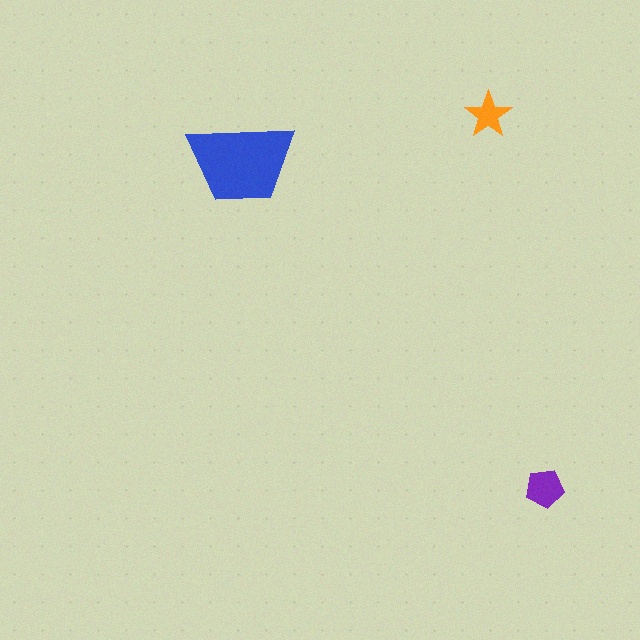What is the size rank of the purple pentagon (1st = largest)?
2nd.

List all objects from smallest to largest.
The orange star, the purple pentagon, the blue trapezoid.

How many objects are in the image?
There are 3 objects in the image.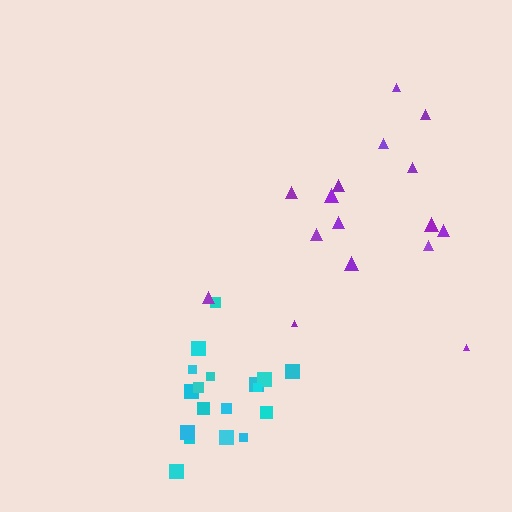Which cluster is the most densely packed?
Cyan.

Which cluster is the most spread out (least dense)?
Purple.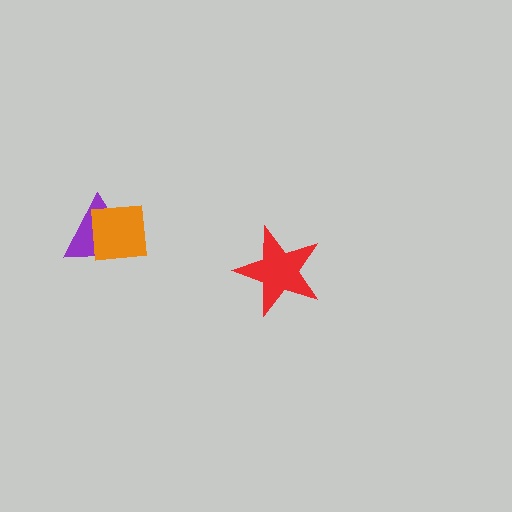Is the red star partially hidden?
No, no other shape covers it.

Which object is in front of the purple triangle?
The orange square is in front of the purple triangle.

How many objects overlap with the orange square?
1 object overlaps with the orange square.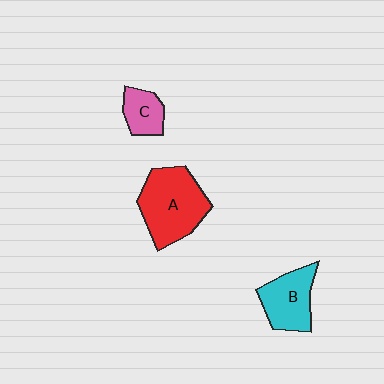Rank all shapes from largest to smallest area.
From largest to smallest: A (red), B (cyan), C (pink).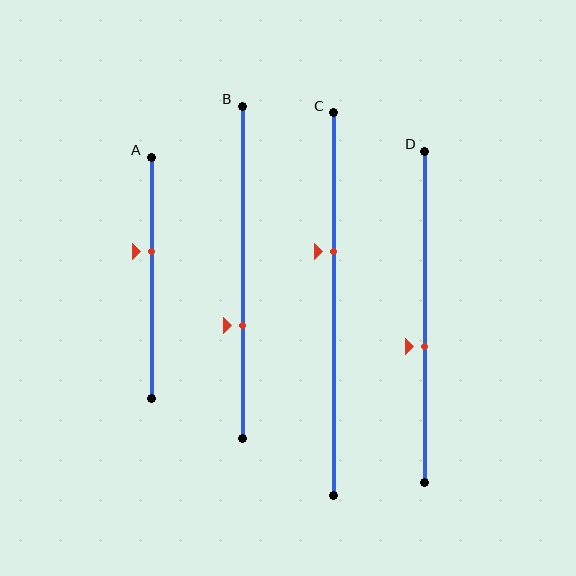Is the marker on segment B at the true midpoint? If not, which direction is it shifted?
No, the marker on segment B is shifted downward by about 16% of the segment length.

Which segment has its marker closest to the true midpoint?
Segment D has its marker closest to the true midpoint.